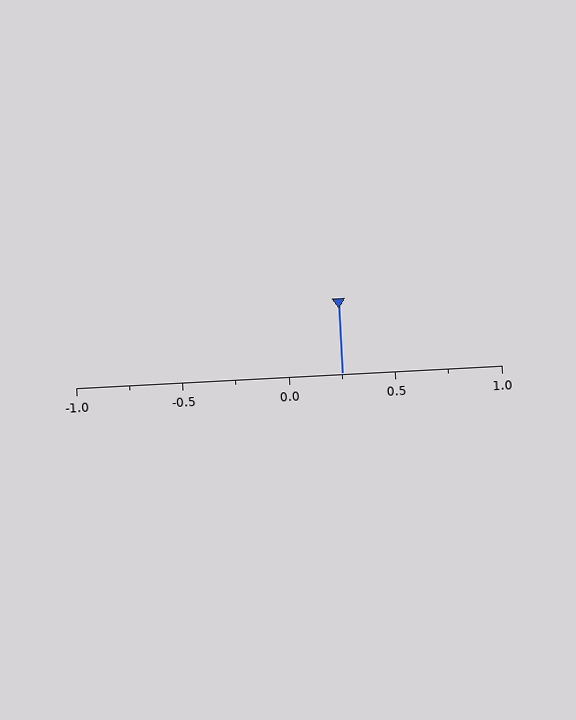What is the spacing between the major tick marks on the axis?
The major ticks are spaced 0.5 apart.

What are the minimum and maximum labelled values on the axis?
The axis runs from -1.0 to 1.0.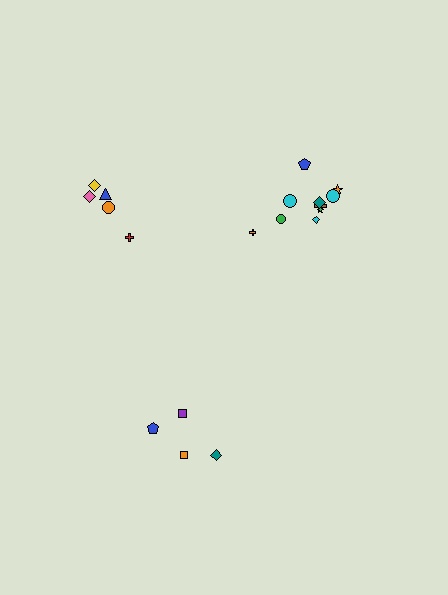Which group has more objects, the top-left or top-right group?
The top-right group.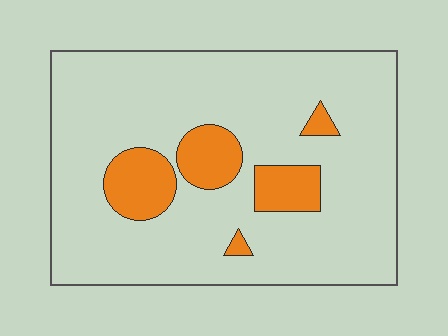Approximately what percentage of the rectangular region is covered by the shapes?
Approximately 15%.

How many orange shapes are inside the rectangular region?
5.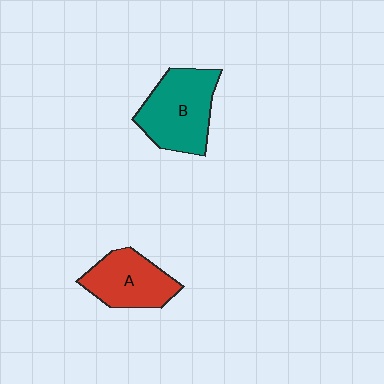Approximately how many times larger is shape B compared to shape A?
Approximately 1.3 times.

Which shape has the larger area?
Shape B (teal).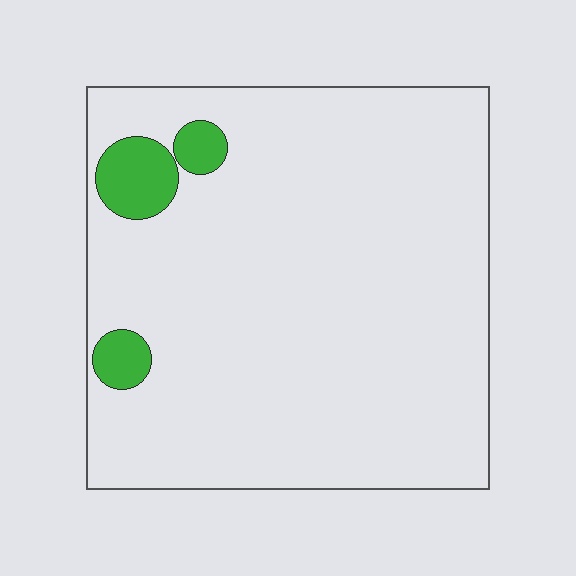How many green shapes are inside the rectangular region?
3.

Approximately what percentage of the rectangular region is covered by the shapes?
Approximately 5%.